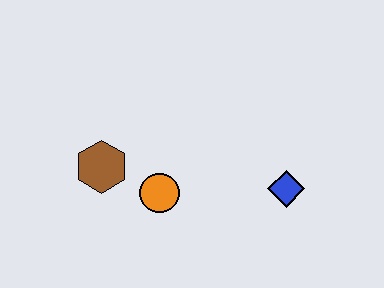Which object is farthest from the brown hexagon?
The blue diamond is farthest from the brown hexagon.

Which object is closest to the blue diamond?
The orange circle is closest to the blue diamond.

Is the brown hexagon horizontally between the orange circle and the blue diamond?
No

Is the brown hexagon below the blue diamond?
No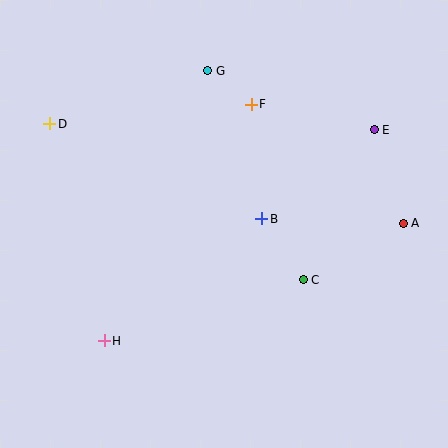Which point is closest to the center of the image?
Point B at (262, 219) is closest to the center.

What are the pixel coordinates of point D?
Point D is at (50, 124).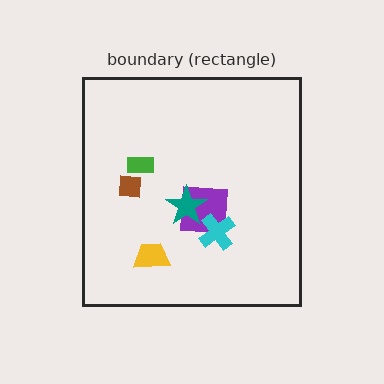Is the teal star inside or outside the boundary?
Inside.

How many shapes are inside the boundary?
6 inside, 0 outside.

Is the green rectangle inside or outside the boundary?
Inside.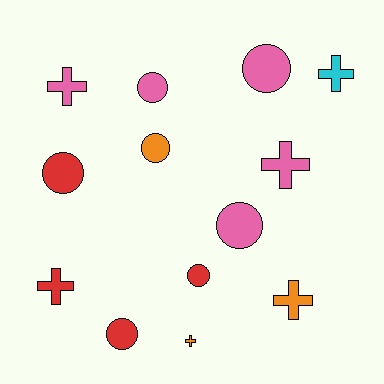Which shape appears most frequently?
Circle, with 7 objects.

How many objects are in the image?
There are 13 objects.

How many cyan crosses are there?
There is 1 cyan cross.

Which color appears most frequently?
Pink, with 5 objects.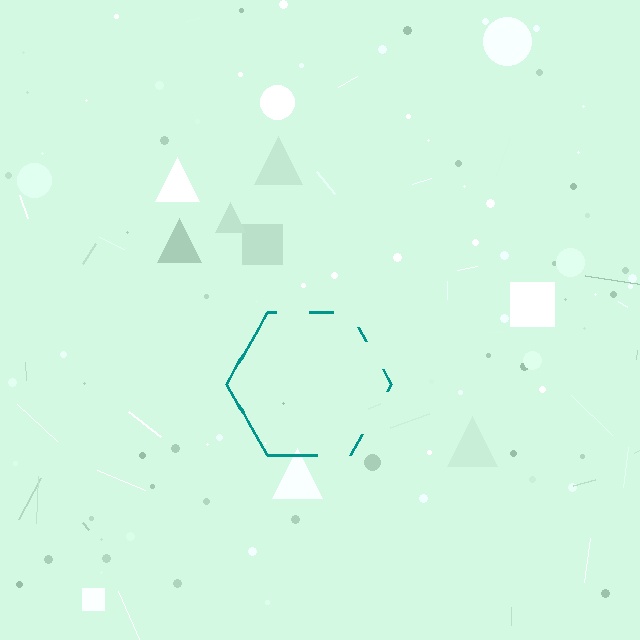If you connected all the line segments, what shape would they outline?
They would outline a hexagon.